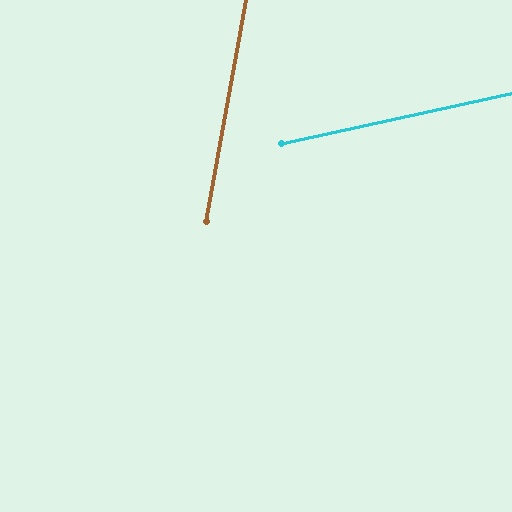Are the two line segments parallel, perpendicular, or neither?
Neither parallel nor perpendicular — they differ by about 67°.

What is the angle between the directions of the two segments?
Approximately 67 degrees.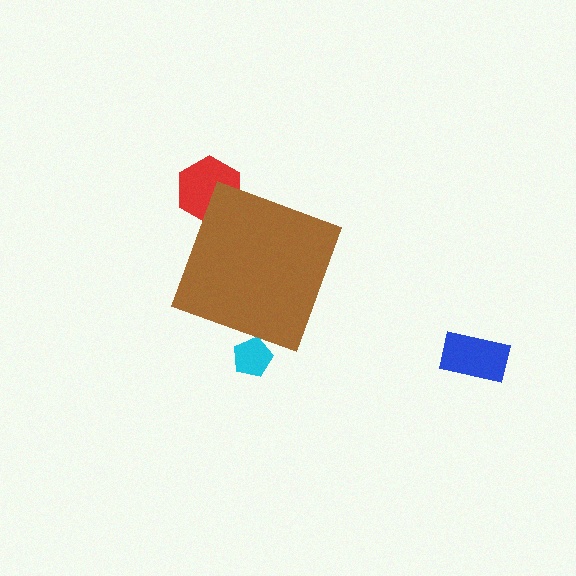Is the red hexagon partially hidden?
Yes, the red hexagon is partially hidden behind the brown diamond.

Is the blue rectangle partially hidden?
No, the blue rectangle is fully visible.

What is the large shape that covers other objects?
A brown diamond.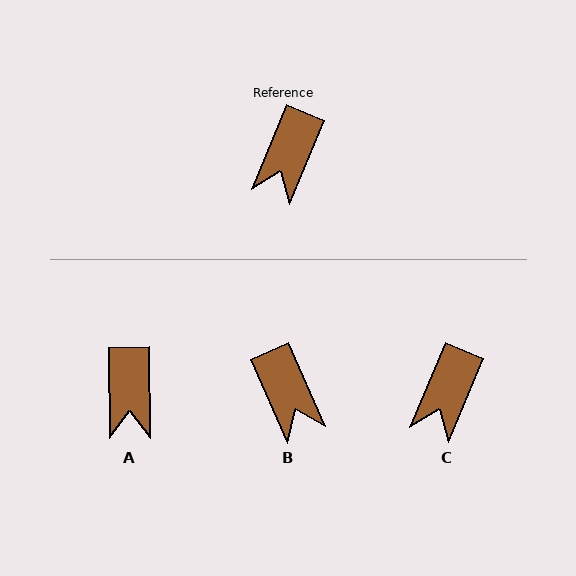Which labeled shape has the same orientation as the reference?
C.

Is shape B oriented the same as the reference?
No, it is off by about 46 degrees.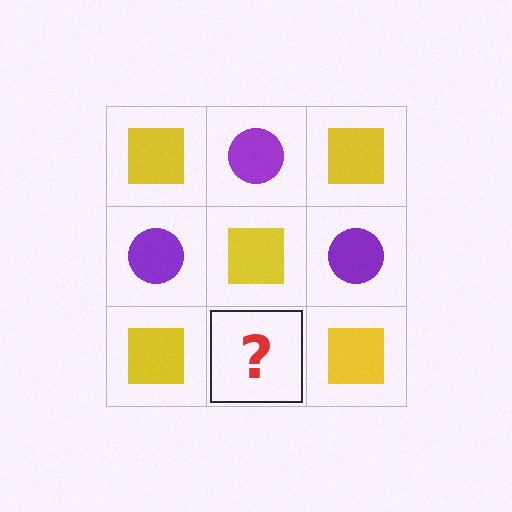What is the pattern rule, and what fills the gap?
The rule is that it alternates yellow square and purple circle in a checkerboard pattern. The gap should be filled with a purple circle.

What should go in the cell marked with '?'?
The missing cell should contain a purple circle.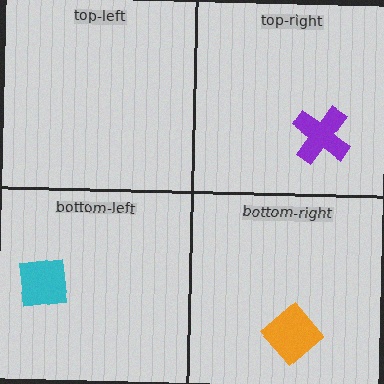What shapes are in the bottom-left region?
The cyan square.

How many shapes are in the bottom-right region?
1.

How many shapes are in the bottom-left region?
1.